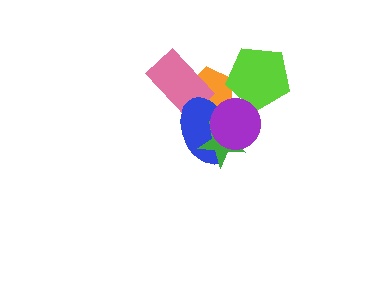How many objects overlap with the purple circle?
4 objects overlap with the purple circle.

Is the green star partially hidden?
Yes, it is partially covered by another shape.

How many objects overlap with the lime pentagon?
2 objects overlap with the lime pentagon.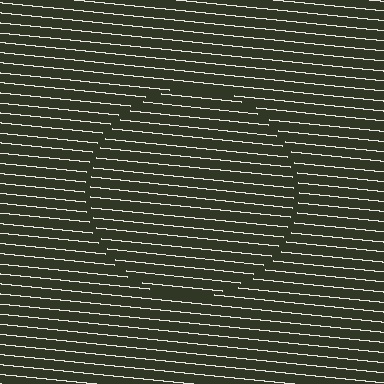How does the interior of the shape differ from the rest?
The interior of the shape contains the same grating, shifted by half a period — the contour is defined by the phase discontinuity where line-ends from the inner and outer gratings abut.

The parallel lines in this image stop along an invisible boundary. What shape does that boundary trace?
An illusory circle. The interior of the shape contains the same grating, shifted by half a period — the contour is defined by the phase discontinuity where line-ends from the inner and outer gratings abut.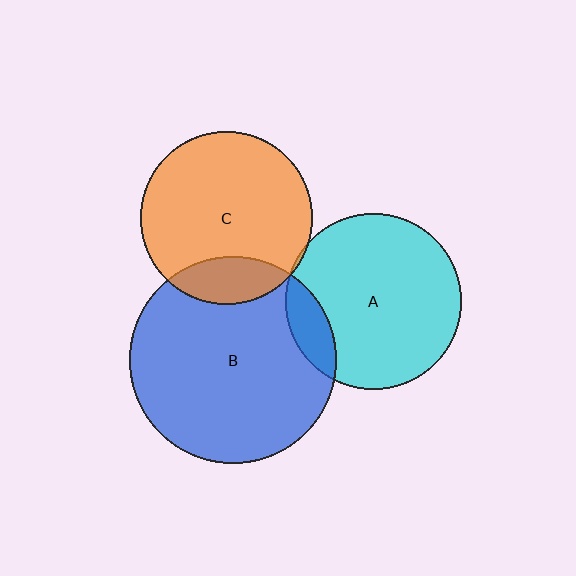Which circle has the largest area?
Circle B (blue).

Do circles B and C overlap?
Yes.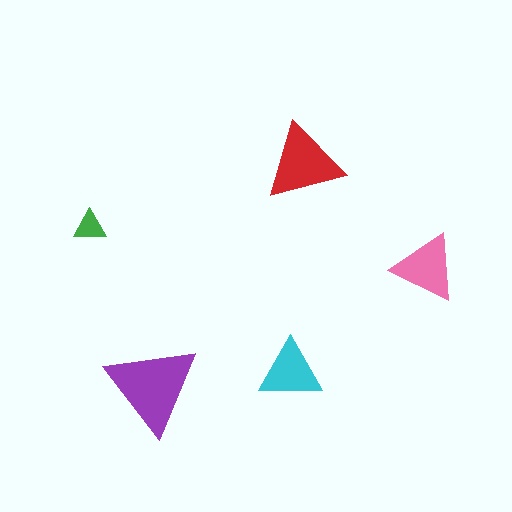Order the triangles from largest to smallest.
the purple one, the red one, the pink one, the cyan one, the green one.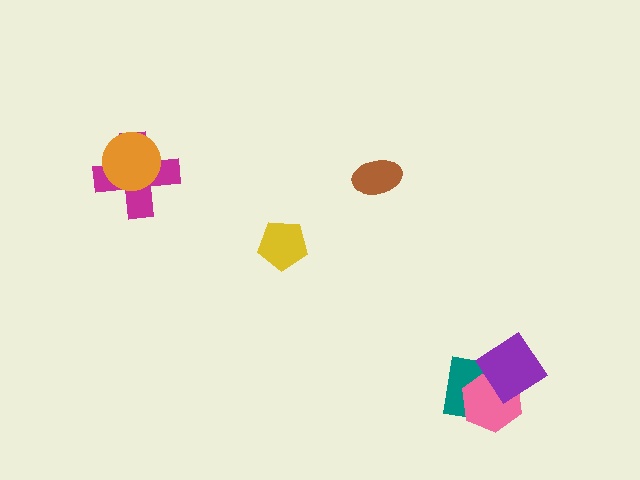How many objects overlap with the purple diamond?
2 objects overlap with the purple diamond.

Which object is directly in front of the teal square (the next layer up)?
The pink hexagon is directly in front of the teal square.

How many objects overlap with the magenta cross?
1 object overlaps with the magenta cross.